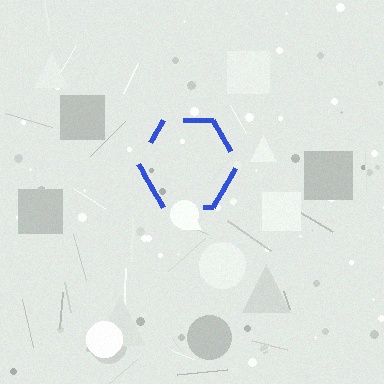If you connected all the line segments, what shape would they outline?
They would outline a hexagon.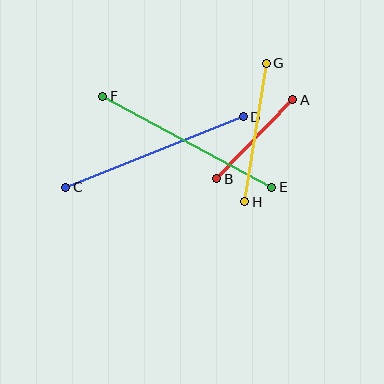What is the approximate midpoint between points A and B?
The midpoint is at approximately (255, 139) pixels.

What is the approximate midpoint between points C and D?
The midpoint is at approximately (154, 152) pixels.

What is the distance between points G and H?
The distance is approximately 140 pixels.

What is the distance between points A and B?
The distance is approximately 109 pixels.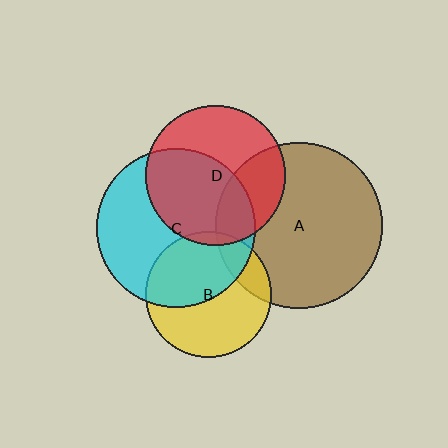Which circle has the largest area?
Circle A (brown).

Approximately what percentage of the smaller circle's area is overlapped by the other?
Approximately 15%.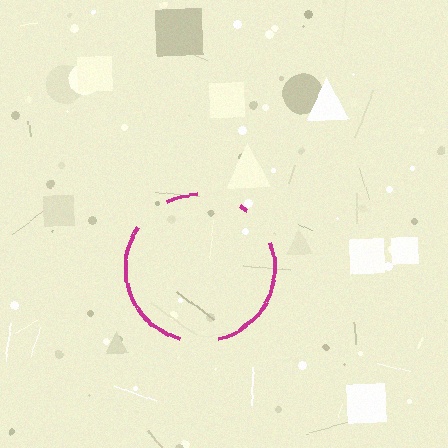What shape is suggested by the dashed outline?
The dashed outline suggests a circle.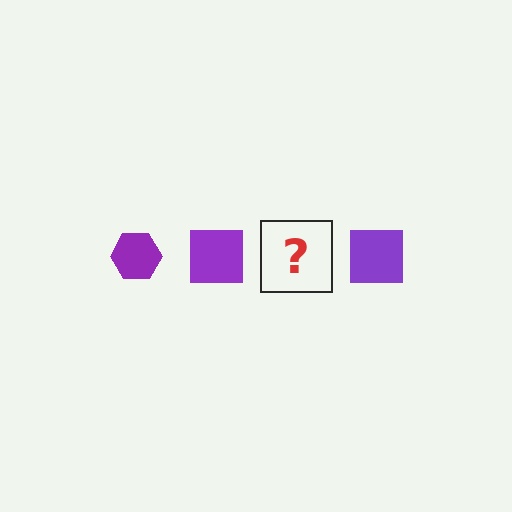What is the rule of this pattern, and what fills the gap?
The rule is that the pattern cycles through hexagon, square shapes in purple. The gap should be filled with a purple hexagon.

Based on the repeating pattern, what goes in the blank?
The blank should be a purple hexagon.